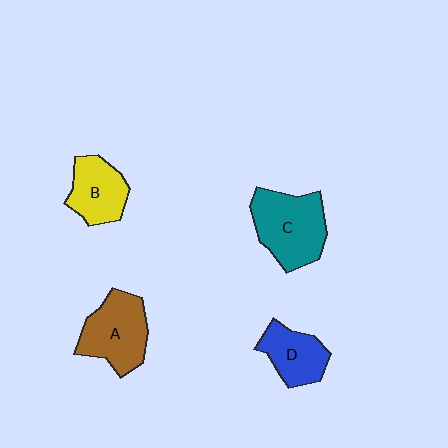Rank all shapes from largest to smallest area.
From largest to smallest: C (teal), A (brown), B (yellow), D (blue).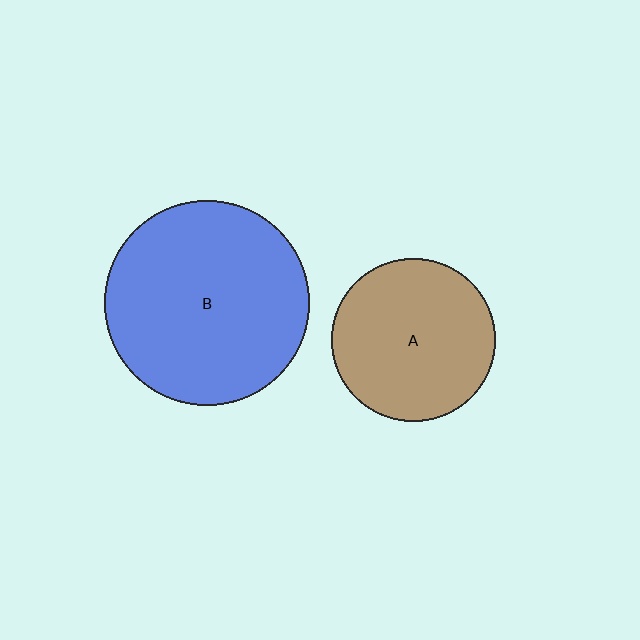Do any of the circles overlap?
No, none of the circles overlap.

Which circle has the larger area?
Circle B (blue).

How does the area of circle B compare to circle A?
Approximately 1.6 times.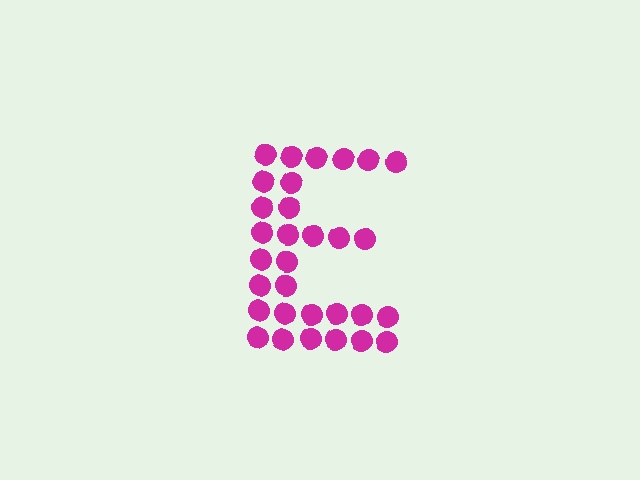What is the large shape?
The large shape is the letter E.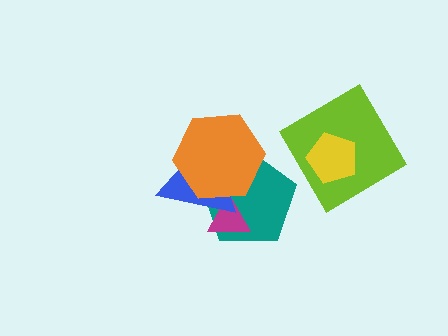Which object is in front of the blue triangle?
The orange hexagon is in front of the blue triangle.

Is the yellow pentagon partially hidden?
No, no other shape covers it.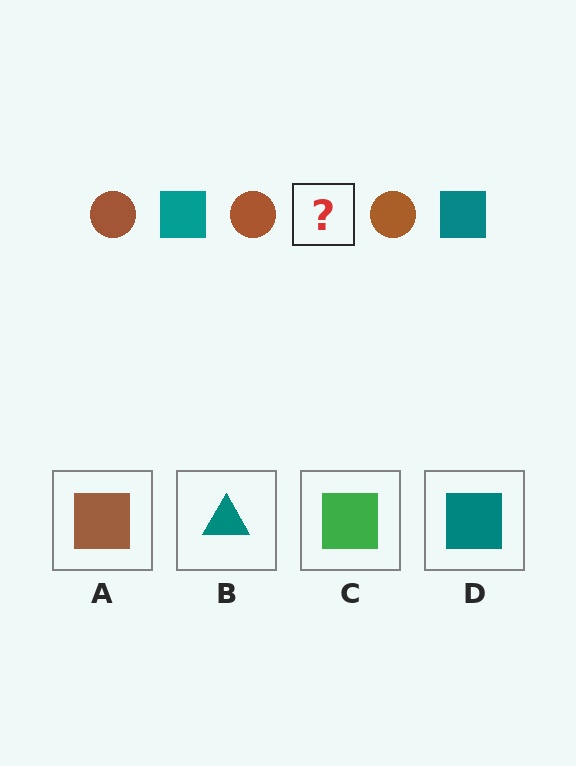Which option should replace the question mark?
Option D.